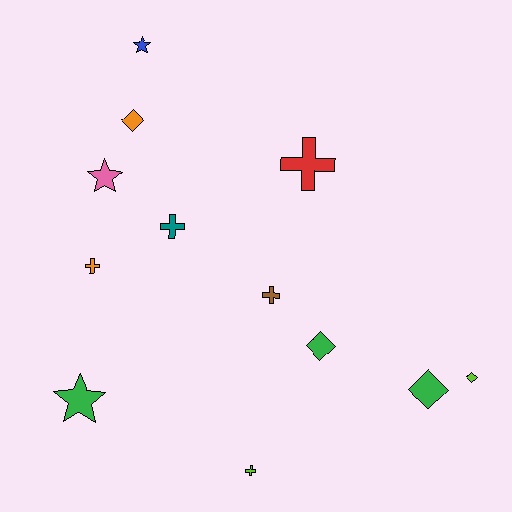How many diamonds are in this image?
There are 4 diamonds.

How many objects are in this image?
There are 12 objects.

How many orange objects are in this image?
There are 2 orange objects.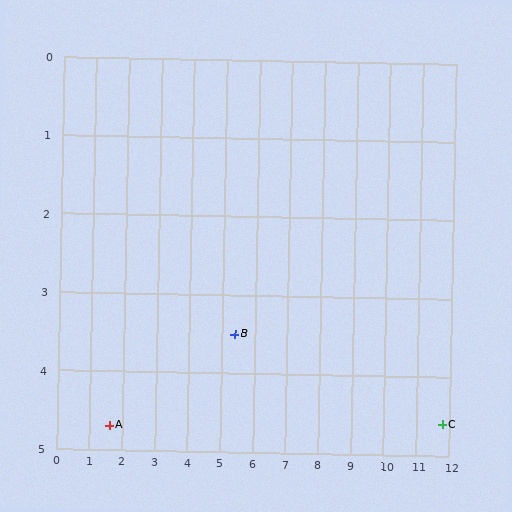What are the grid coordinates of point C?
Point C is at approximately (11.8, 4.6).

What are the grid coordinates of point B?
Point B is at approximately (5.4, 3.5).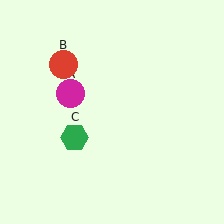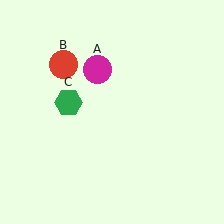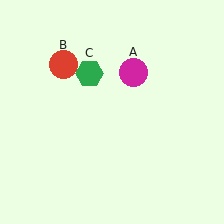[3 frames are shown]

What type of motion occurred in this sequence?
The magenta circle (object A), green hexagon (object C) rotated clockwise around the center of the scene.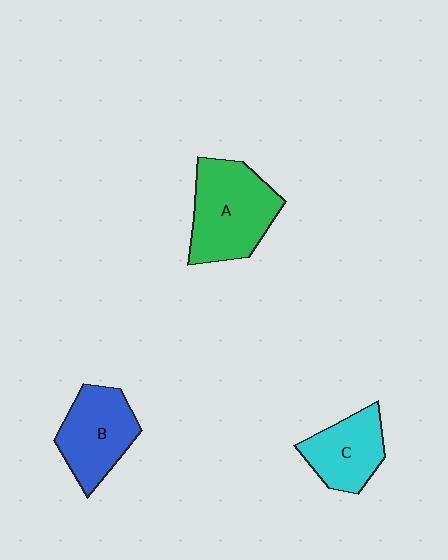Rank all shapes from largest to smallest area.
From largest to smallest: A (green), B (blue), C (cyan).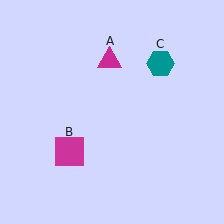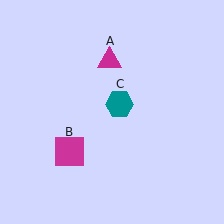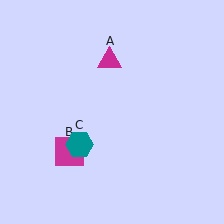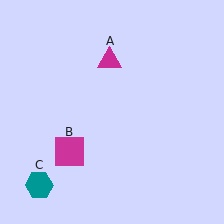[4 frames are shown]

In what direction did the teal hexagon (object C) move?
The teal hexagon (object C) moved down and to the left.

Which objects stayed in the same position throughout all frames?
Magenta triangle (object A) and magenta square (object B) remained stationary.